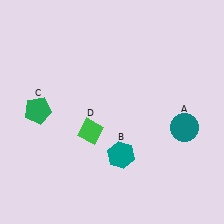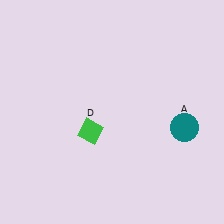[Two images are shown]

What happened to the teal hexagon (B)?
The teal hexagon (B) was removed in Image 2. It was in the bottom-right area of Image 1.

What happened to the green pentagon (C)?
The green pentagon (C) was removed in Image 2. It was in the top-left area of Image 1.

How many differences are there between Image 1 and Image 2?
There are 2 differences between the two images.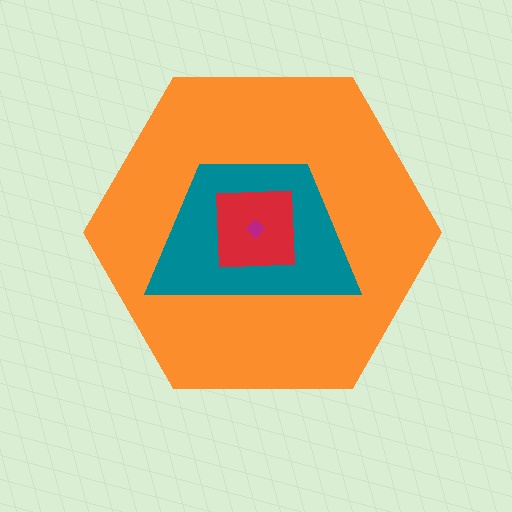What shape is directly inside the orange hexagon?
The teal trapezoid.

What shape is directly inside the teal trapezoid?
The red square.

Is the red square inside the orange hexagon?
Yes.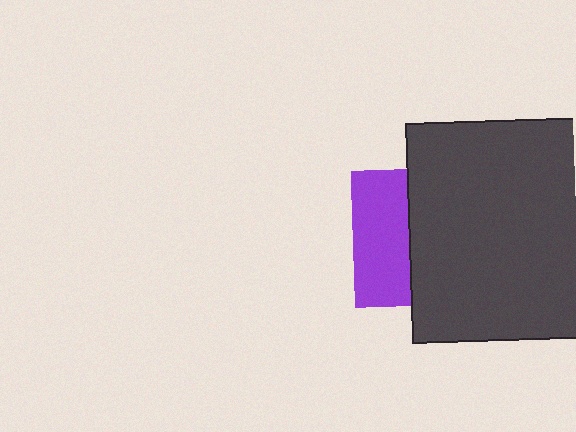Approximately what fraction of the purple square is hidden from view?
Roughly 59% of the purple square is hidden behind the dark gray square.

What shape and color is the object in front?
The object in front is a dark gray square.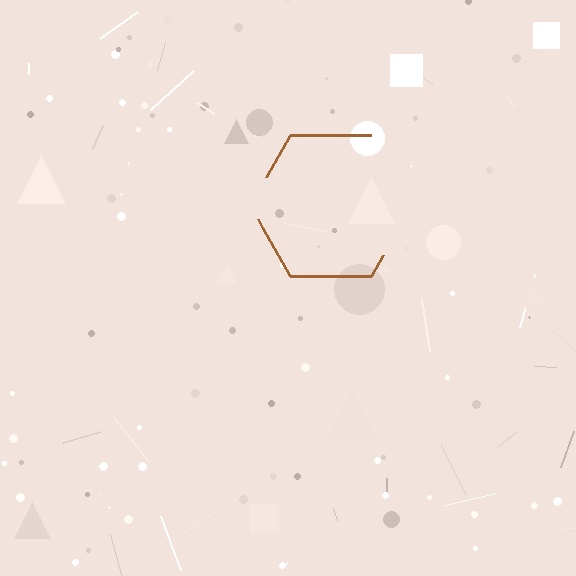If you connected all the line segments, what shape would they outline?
They would outline a hexagon.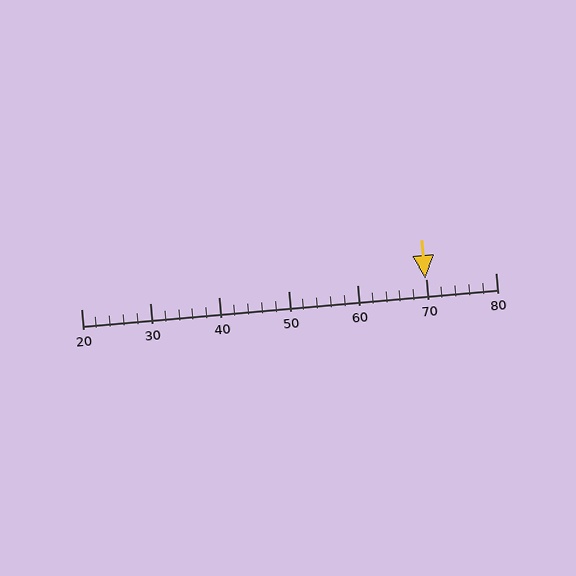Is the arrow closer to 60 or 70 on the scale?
The arrow is closer to 70.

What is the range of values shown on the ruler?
The ruler shows values from 20 to 80.